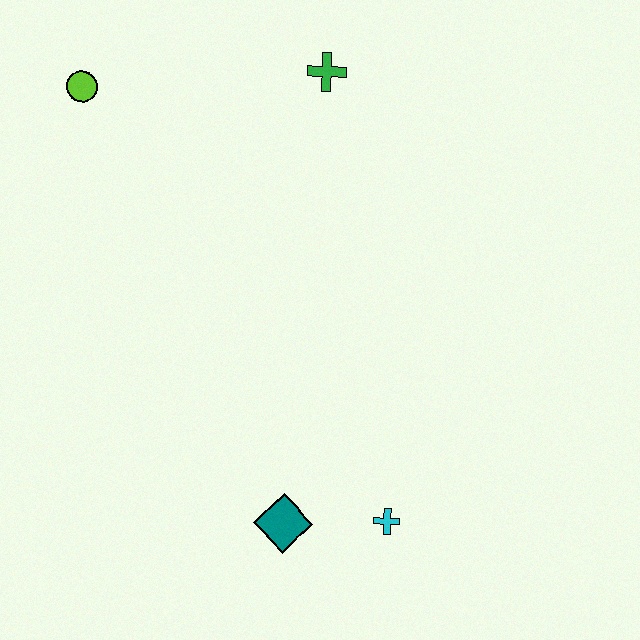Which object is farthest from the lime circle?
The cyan cross is farthest from the lime circle.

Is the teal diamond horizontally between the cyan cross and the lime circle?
Yes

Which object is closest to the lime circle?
The green cross is closest to the lime circle.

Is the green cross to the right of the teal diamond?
Yes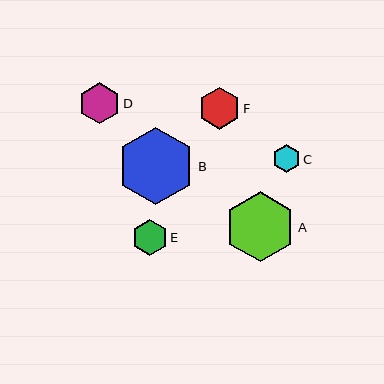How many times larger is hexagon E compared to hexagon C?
Hexagon E is approximately 1.3 times the size of hexagon C.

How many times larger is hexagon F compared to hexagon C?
Hexagon F is approximately 1.5 times the size of hexagon C.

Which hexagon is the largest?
Hexagon B is the largest with a size of approximately 78 pixels.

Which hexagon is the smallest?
Hexagon C is the smallest with a size of approximately 27 pixels.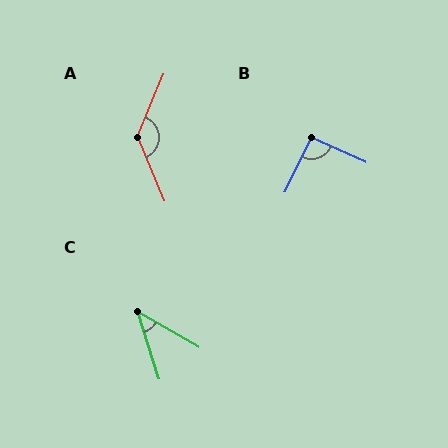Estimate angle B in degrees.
Approximately 92 degrees.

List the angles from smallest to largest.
C (42°), B (92°), A (135°).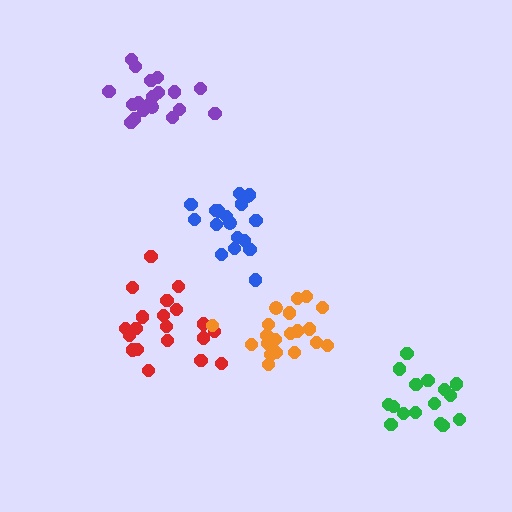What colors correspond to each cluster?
The clusters are colored: green, red, purple, blue, orange.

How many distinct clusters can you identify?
There are 5 distinct clusters.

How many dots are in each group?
Group 1: 16 dots, Group 2: 20 dots, Group 3: 21 dots, Group 4: 18 dots, Group 5: 20 dots (95 total).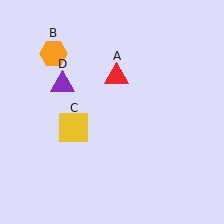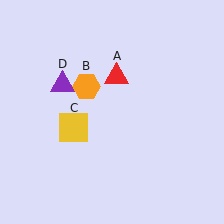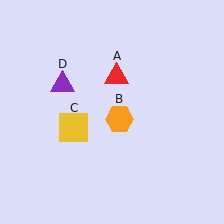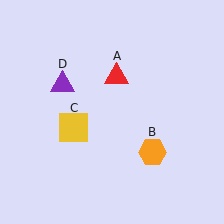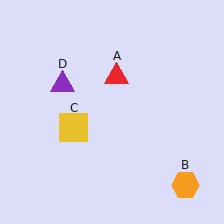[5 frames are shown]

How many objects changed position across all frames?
1 object changed position: orange hexagon (object B).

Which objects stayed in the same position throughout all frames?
Red triangle (object A) and yellow square (object C) and purple triangle (object D) remained stationary.